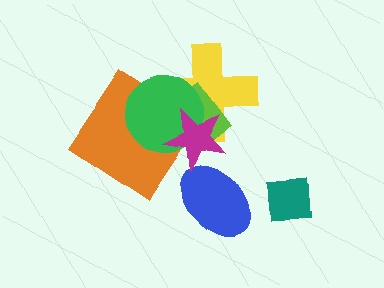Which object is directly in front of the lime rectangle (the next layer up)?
The green circle is directly in front of the lime rectangle.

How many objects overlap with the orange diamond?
3 objects overlap with the orange diamond.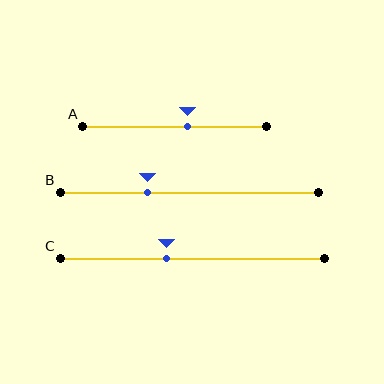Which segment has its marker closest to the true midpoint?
Segment A has its marker closest to the true midpoint.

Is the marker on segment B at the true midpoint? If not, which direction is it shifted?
No, the marker on segment B is shifted to the left by about 16% of the segment length.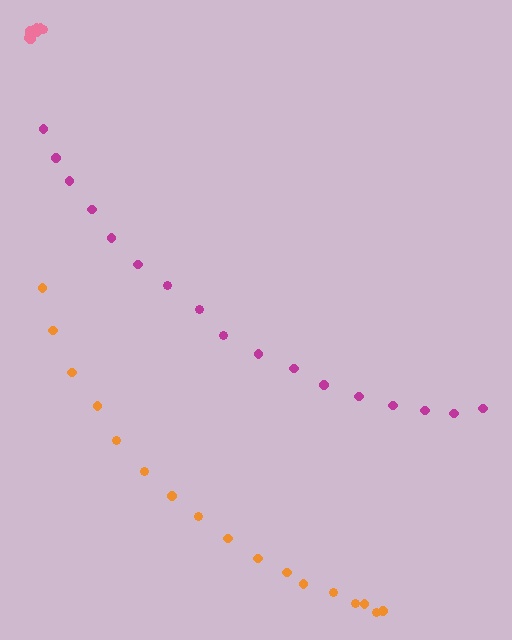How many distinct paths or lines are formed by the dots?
There are 3 distinct paths.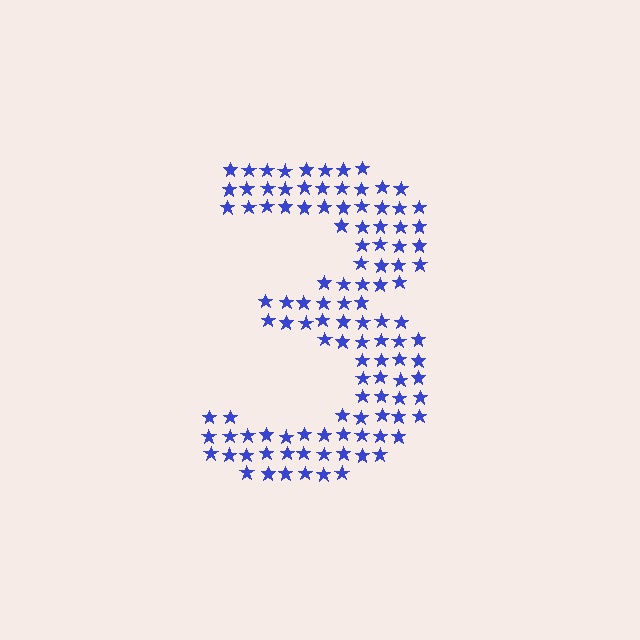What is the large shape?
The large shape is the digit 3.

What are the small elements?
The small elements are stars.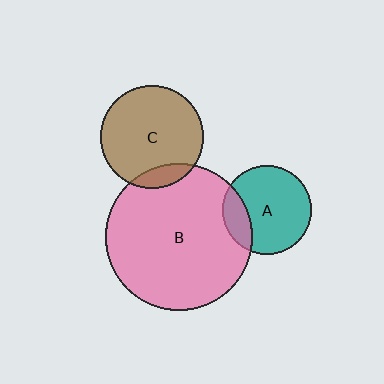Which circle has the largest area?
Circle B (pink).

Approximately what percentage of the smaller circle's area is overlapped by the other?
Approximately 10%.